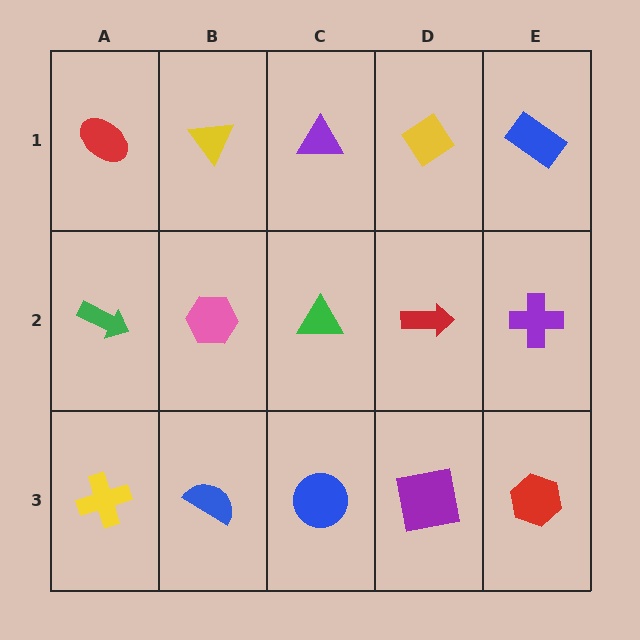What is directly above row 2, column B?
A yellow triangle.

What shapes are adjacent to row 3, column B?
A pink hexagon (row 2, column B), a yellow cross (row 3, column A), a blue circle (row 3, column C).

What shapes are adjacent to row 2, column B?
A yellow triangle (row 1, column B), a blue semicircle (row 3, column B), a green arrow (row 2, column A), a green triangle (row 2, column C).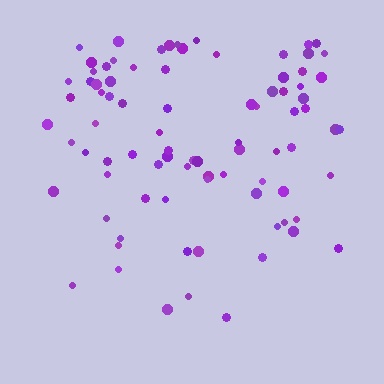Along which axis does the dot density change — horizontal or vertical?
Vertical.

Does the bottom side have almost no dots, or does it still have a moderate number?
Still a moderate number, just noticeably fewer than the top.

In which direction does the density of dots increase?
From bottom to top, with the top side densest.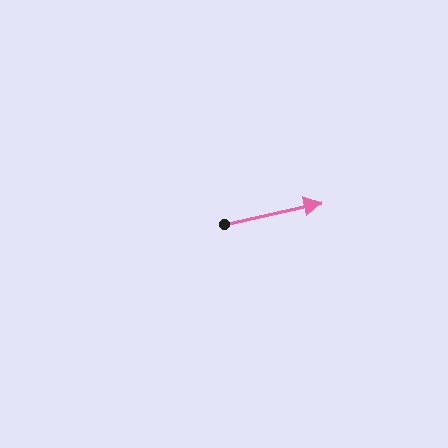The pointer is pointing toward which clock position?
Roughly 3 o'clock.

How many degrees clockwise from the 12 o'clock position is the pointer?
Approximately 77 degrees.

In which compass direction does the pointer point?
East.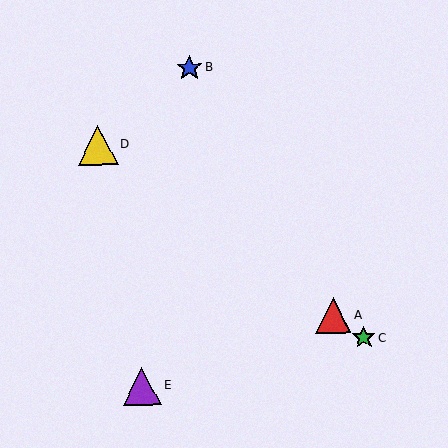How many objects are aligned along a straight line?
3 objects (A, C, D) are aligned along a straight line.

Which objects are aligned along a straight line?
Objects A, C, D are aligned along a straight line.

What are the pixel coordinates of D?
Object D is at (98, 145).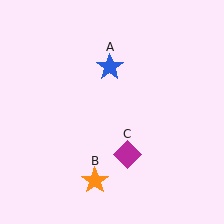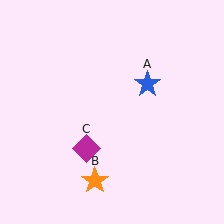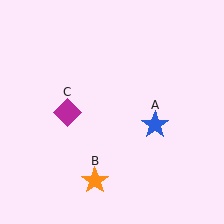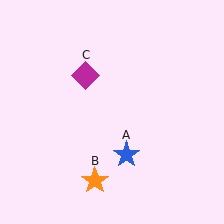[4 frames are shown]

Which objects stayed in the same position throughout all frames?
Orange star (object B) remained stationary.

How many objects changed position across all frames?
2 objects changed position: blue star (object A), magenta diamond (object C).